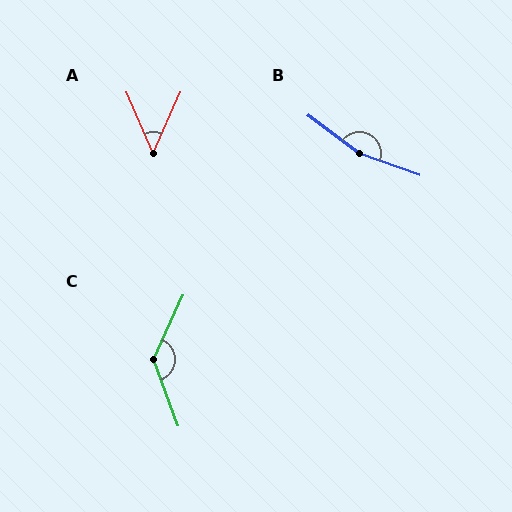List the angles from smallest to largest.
A (47°), C (136°), B (163°).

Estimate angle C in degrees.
Approximately 136 degrees.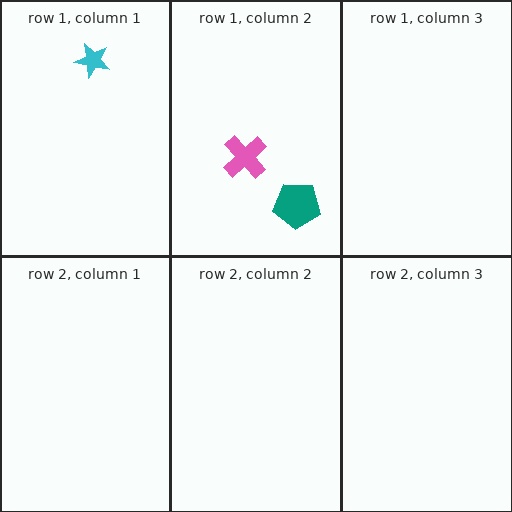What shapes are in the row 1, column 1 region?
The cyan star.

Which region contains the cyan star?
The row 1, column 1 region.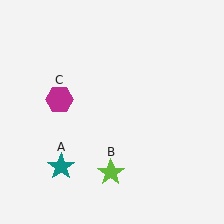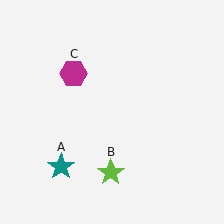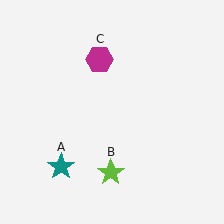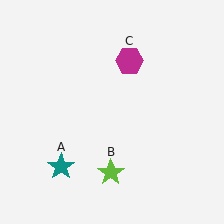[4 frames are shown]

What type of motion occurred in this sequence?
The magenta hexagon (object C) rotated clockwise around the center of the scene.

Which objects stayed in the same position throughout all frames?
Teal star (object A) and lime star (object B) remained stationary.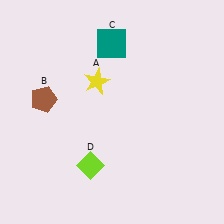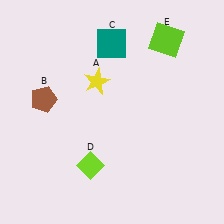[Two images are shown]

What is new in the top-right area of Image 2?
A lime square (E) was added in the top-right area of Image 2.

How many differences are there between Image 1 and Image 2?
There is 1 difference between the two images.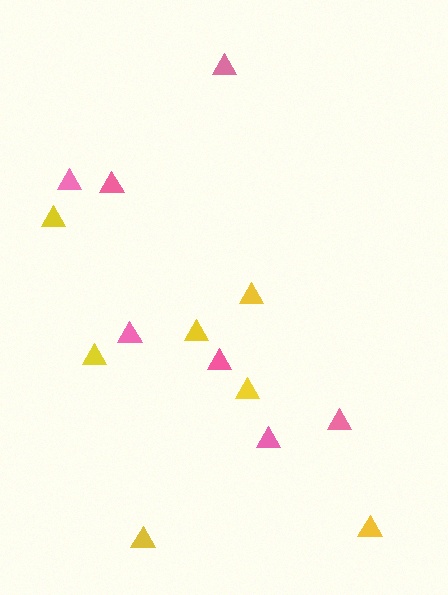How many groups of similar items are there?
There are 2 groups: one group of yellow triangles (7) and one group of pink triangles (7).